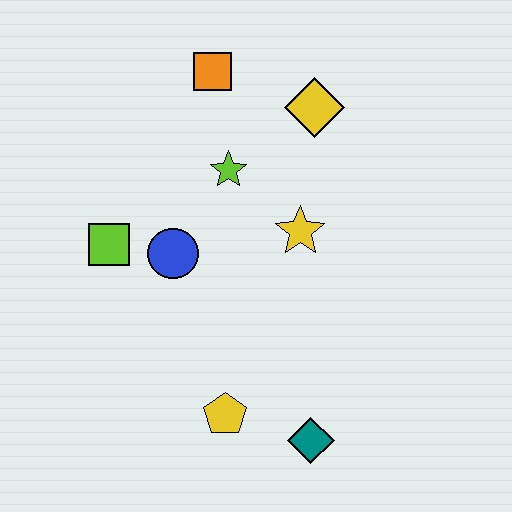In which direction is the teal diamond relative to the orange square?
The teal diamond is below the orange square.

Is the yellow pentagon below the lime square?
Yes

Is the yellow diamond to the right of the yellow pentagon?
Yes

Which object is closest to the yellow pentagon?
The teal diamond is closest to the yellow pentagon.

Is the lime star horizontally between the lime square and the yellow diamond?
Yes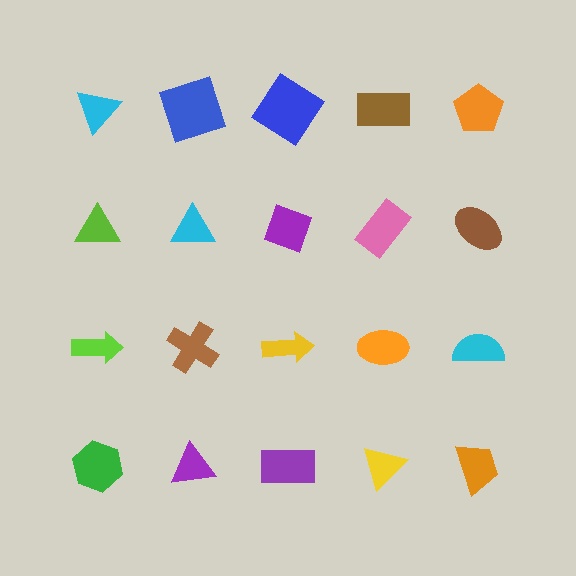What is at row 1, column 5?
An orange pentagon.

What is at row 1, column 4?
A brown rectangle.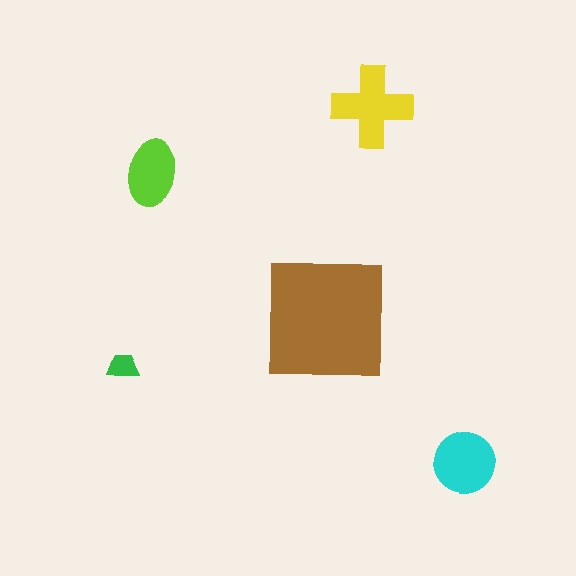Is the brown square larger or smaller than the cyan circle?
Larger.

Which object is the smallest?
The green trapezoid.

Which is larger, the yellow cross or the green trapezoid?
The yellow cross.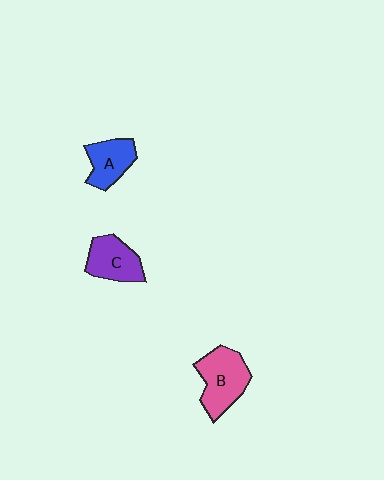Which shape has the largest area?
Shape B (pink).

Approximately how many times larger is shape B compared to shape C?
Approximately 1.3 times.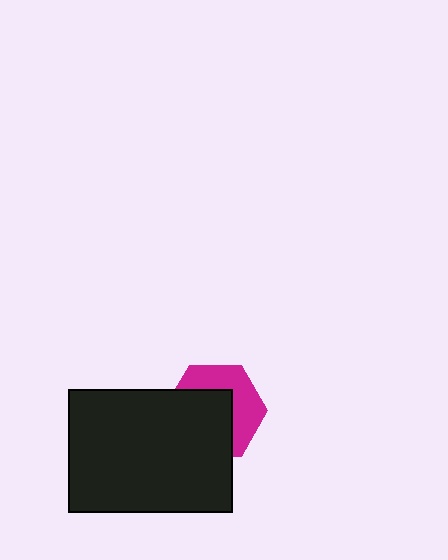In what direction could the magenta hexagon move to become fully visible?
The magenta hexagon could move toward the upper-right. That would shift it out from behind the black rectangle entirely.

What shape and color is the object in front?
The object in front is a black rectangle.